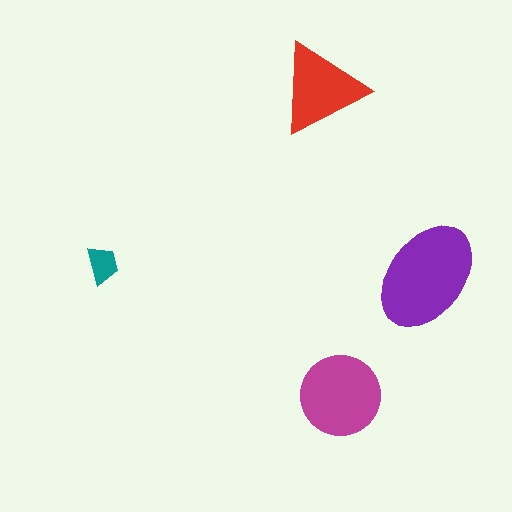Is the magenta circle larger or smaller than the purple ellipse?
Smaller.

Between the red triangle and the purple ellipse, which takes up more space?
The purple ellipse.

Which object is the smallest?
The teal trapezoid.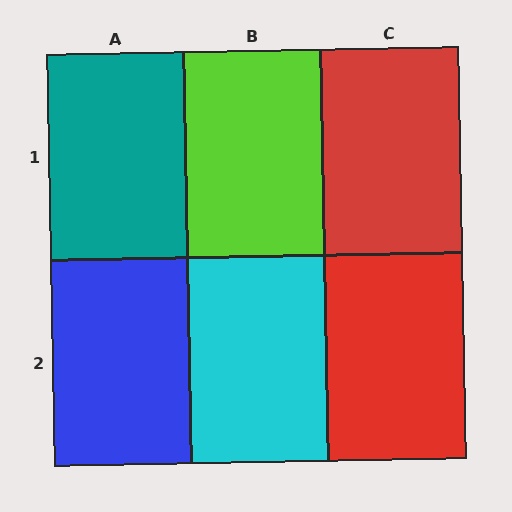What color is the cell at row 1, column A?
Teal.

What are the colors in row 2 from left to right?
Blue, cyan, red.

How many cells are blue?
1 cell is blue.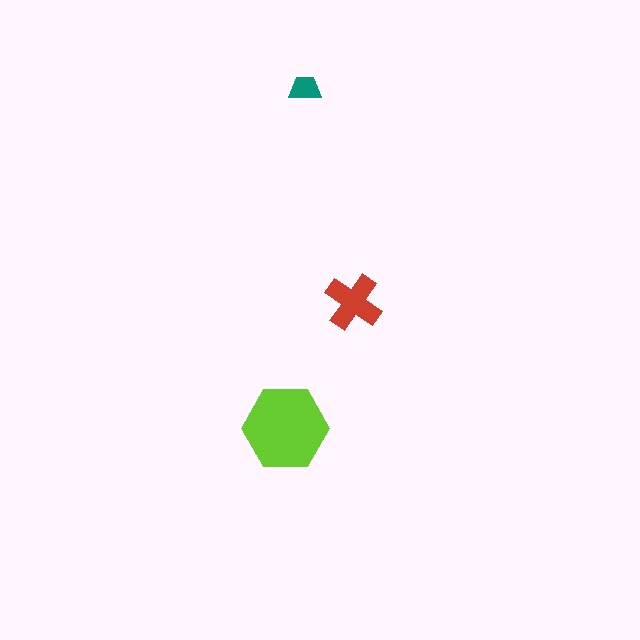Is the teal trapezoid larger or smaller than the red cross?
Smaller.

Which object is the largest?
The lime hexagon.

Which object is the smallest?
The teal trapezoid.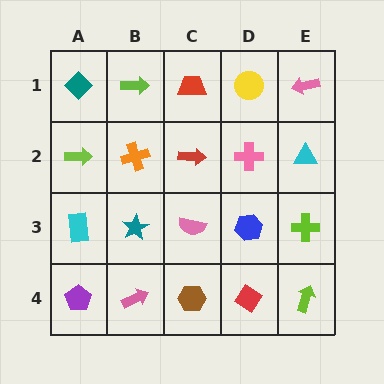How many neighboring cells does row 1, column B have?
3.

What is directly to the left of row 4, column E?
A red diamond.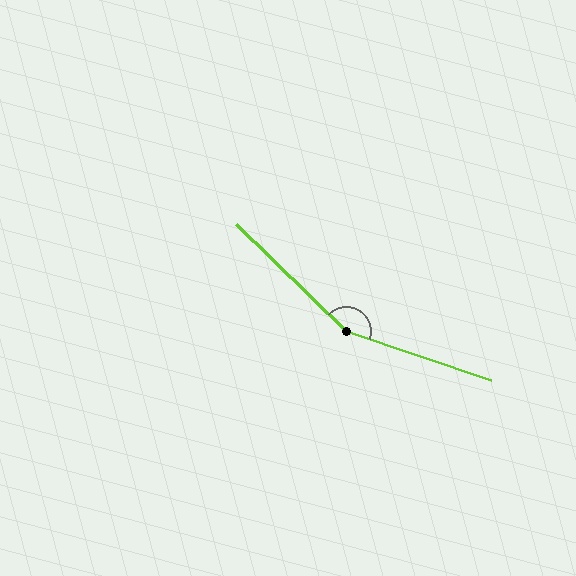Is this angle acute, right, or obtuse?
It is obtuse.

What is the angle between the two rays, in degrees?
Approximately 154 degrees.